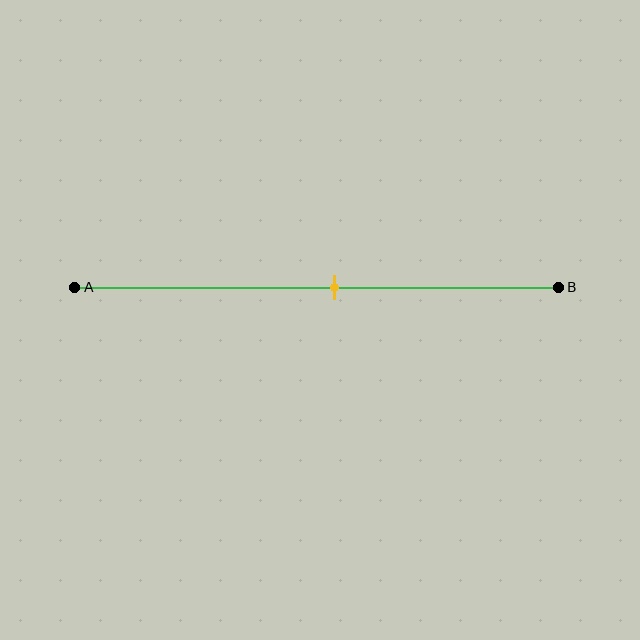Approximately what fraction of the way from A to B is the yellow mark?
The yellow mark is approximately 55% of the way from A to B.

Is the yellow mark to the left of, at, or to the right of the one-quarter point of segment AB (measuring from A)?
The yellow mark is to the right of the one-quarter point of segment AB.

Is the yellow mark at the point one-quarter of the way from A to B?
No, the mark is at about 55% from A, not at the 25% one-quarter point.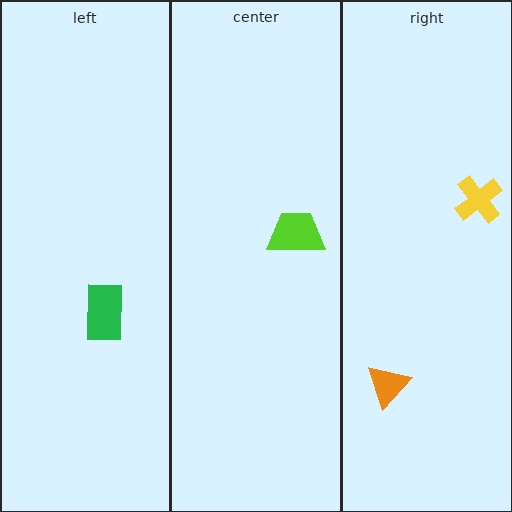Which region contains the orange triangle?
The right region.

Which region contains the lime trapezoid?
The center region.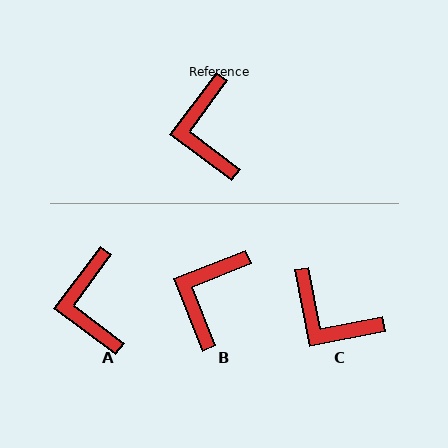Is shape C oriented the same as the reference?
No, it is off by about 48 degrees.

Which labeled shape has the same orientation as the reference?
A.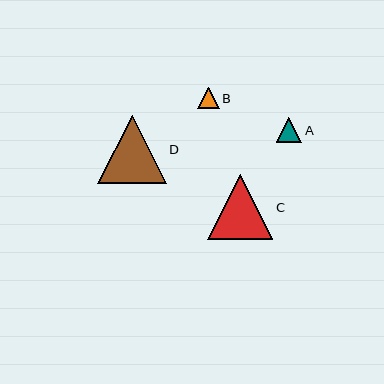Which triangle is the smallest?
Triangle B is the smallest with a size of approximately 22 pixels.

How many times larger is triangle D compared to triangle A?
Triangle D is approximately 2.7 times the size of triangle A.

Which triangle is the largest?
Triangle D is the largest with a size of approximately 69 pixels.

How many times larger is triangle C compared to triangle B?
Triangle C is approximately 3.0 times the size of triangle B.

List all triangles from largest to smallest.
From largest to smallest: D, C, A, B.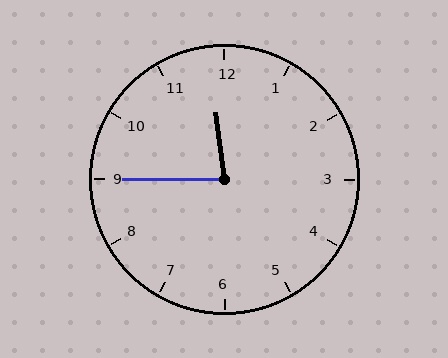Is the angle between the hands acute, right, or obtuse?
It is acute.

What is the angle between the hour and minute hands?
Approximately 82 degrees.